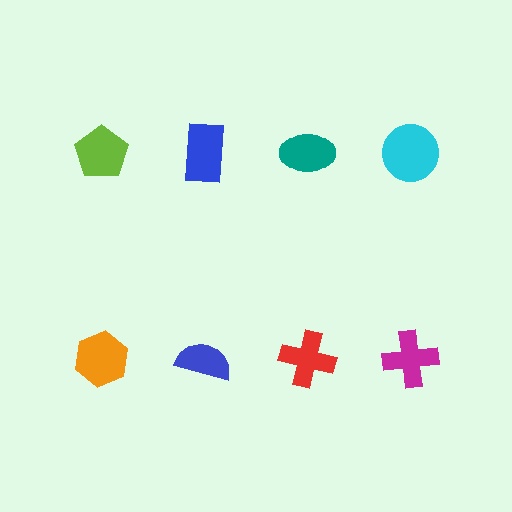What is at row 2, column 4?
A magenta cross.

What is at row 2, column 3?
A red cross.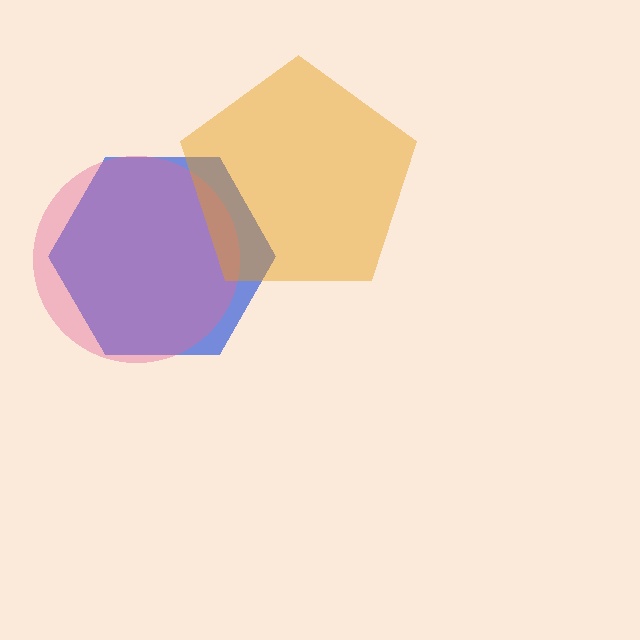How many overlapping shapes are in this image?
There are 3 overlapping shapes in the image.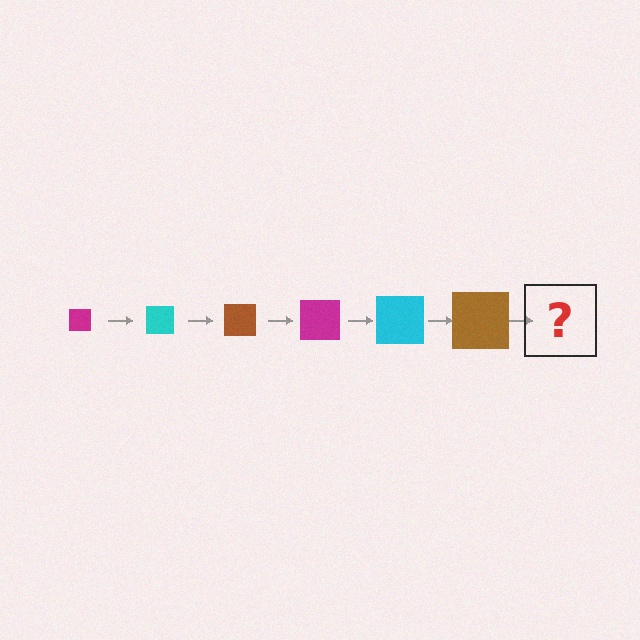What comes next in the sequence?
The next element should be a magenta square, larger than the previous one.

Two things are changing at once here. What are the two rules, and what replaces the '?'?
The two rules are that the square grows larger each step and the color cycles through magenta, cyan, and brown. The '?' should be a magenta square, larger than the previous one.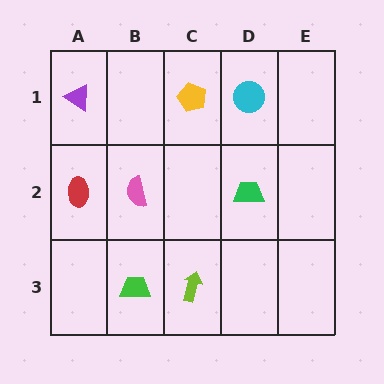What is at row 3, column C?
A lime arrow.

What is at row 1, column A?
A purple triangle.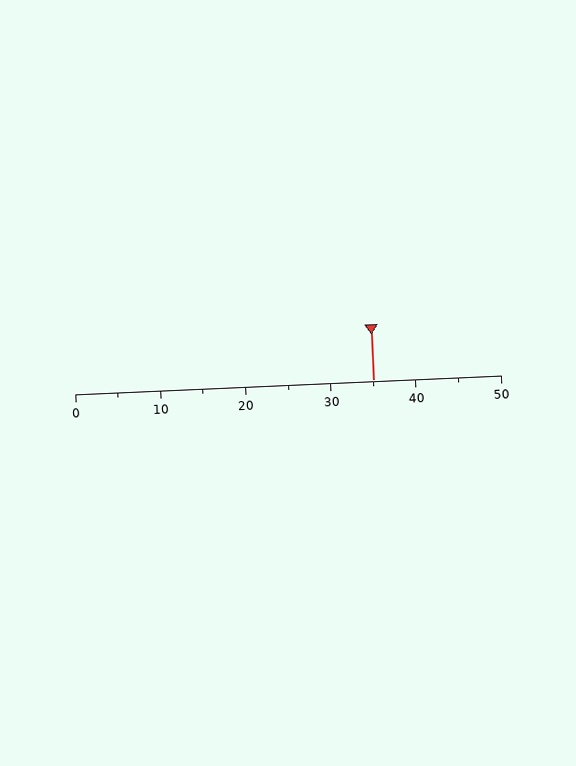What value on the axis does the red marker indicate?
The marker indicates approximately 35.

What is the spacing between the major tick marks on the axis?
The major ticks are spaced 10 apart.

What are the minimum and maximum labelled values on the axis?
The axis runs from 0 to 50.